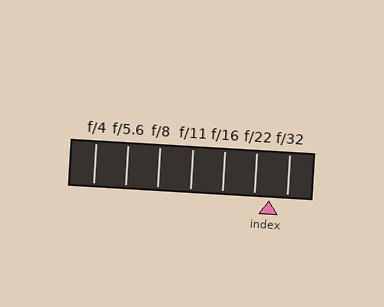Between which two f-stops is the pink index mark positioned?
The index mark is between f/22 and f/32.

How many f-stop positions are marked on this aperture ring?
There are 7 f-stop positions marked.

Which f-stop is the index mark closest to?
The index mark is closest to f/22.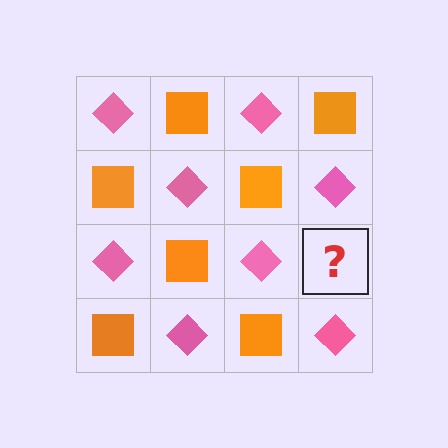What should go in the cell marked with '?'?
The missing cell should contain an orange square.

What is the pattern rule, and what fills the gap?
The rule is that it alternates pink diamond and orange square in a checkerboard pattern. The gap should be filled with an orange square.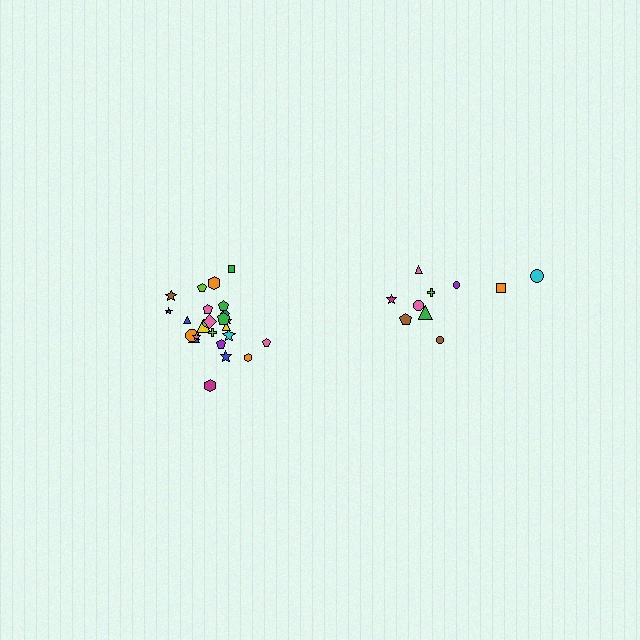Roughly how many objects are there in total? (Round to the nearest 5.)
Roughly 35 objects in total.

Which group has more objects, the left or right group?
The left group.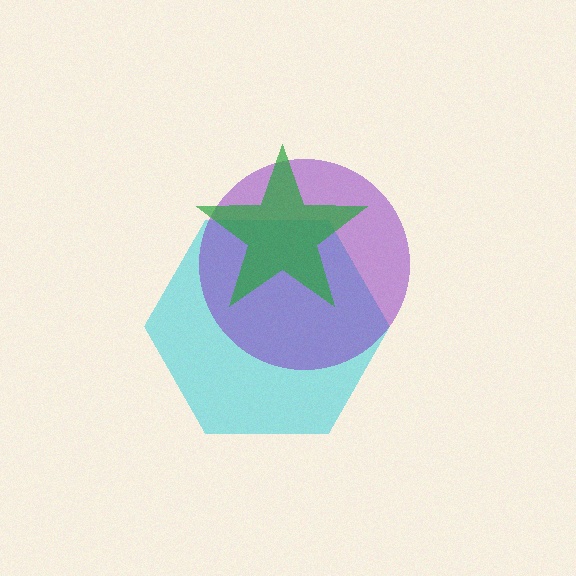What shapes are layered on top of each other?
The layered shapes are: a cyan hexagon, a purple circle, a green star.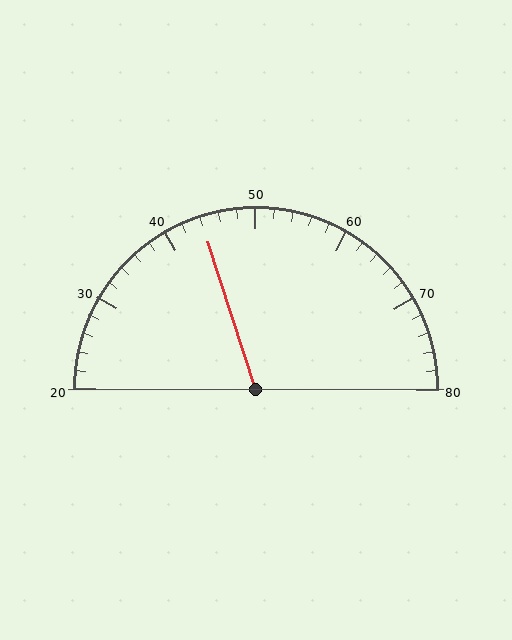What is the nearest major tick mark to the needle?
The nearest major tick mark is 40.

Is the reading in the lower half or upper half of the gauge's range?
The reading is in the lower half of the range (20 to 80).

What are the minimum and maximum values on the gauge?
The gauge ranges from 20 to 80.